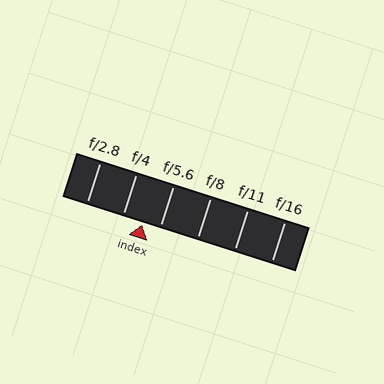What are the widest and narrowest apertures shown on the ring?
The widest aperture shown is f/2.8 and the narrowest is f/16.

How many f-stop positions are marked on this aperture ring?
There are 6 f-stop positions marked.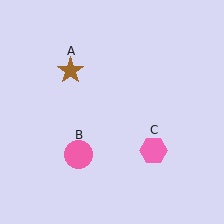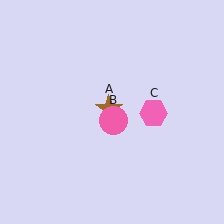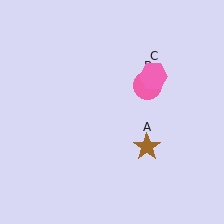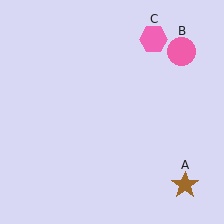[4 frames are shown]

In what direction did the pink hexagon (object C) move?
The pink hexagon (object C) moved up.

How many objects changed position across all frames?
3 objects changed position: brown star (object A), pink circle (object B), pink hexagon (object C).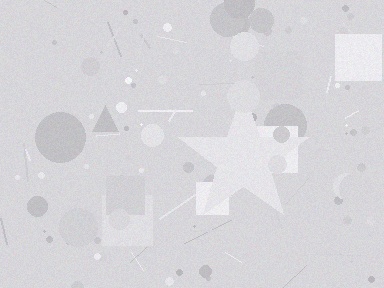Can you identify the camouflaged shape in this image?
The camouflaged shape is a star.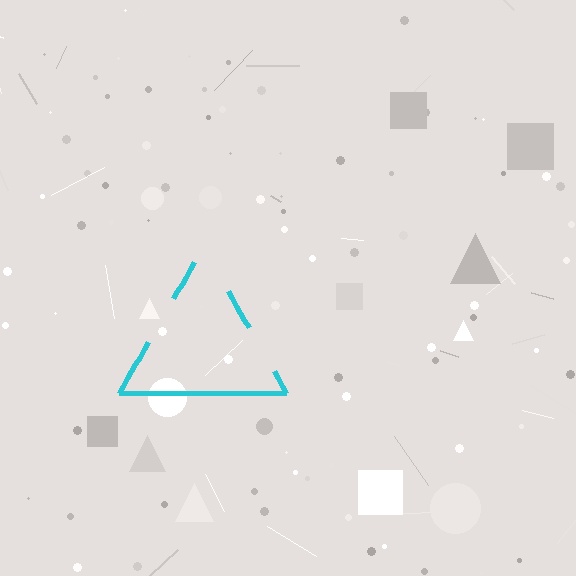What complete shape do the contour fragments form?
The contour fragments form a triangle.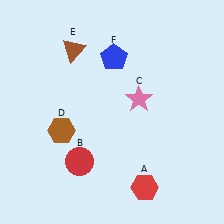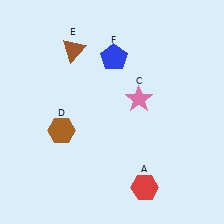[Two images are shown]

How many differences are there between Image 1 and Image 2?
There is 1 difference between the two images.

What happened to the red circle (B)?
The red circle (B) was removed in Image 2. It was in the bottom-left area of Image 1.